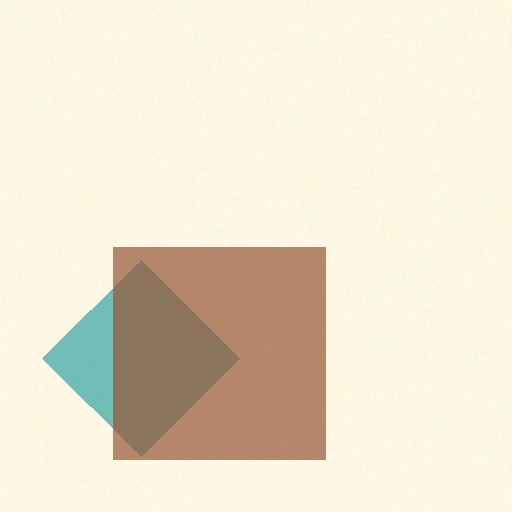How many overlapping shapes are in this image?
There are 2 overlapping shapes in the image.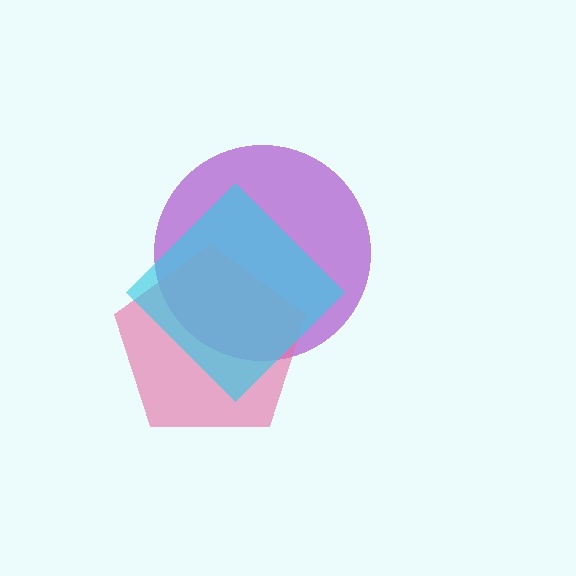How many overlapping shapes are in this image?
There are 3 overlapping shapes in the image.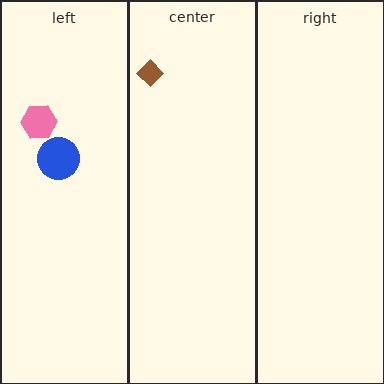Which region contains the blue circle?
The left region.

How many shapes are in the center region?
1.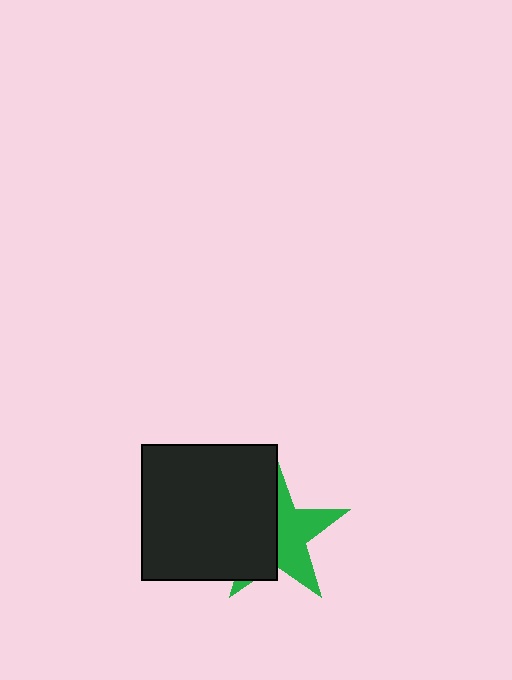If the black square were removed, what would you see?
You would see the complete green star.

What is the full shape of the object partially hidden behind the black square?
The partially hidden object is a green star.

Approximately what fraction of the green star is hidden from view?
Roughly 50% of the green star is hidden behind the black square.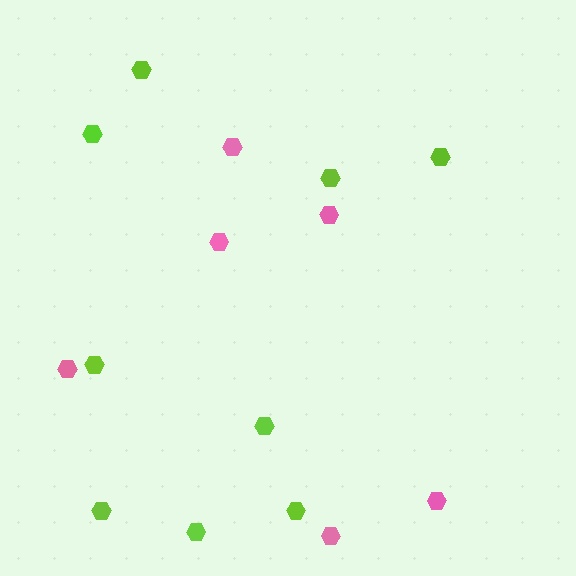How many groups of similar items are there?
There are 2 groups: one group of lime hexagons (9) and one group of pink hexagons (6).